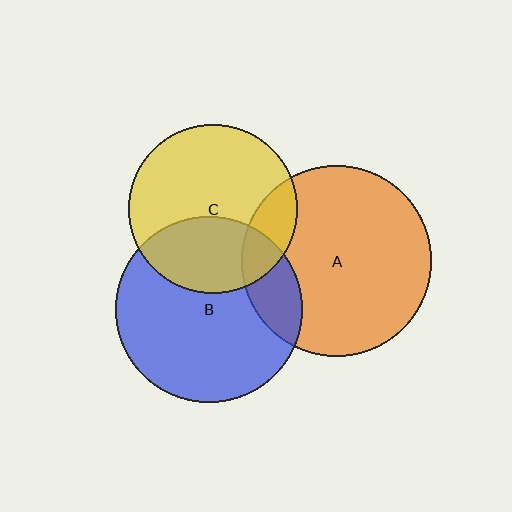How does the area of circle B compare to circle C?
Approximately 1.2 times.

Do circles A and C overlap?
Yes.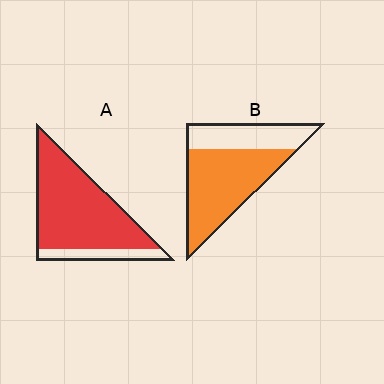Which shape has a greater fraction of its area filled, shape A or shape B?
Shape A.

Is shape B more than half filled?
Yes.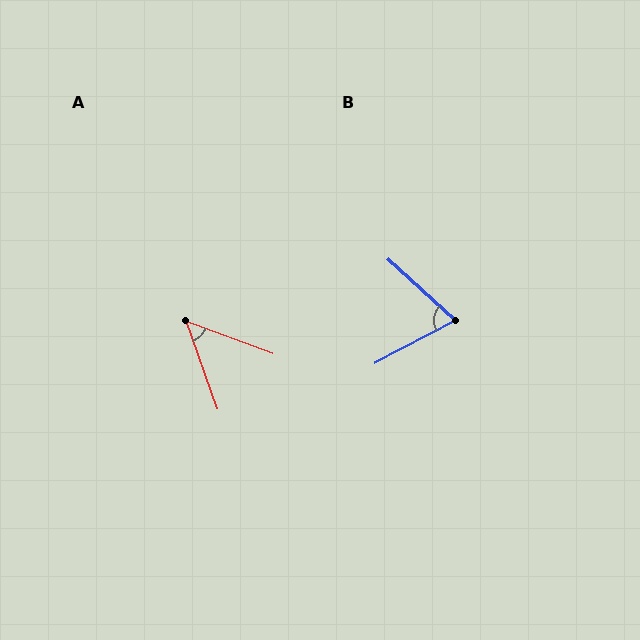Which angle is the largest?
B, at approximately 70 degrees.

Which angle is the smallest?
A, at approximately 50 degrees.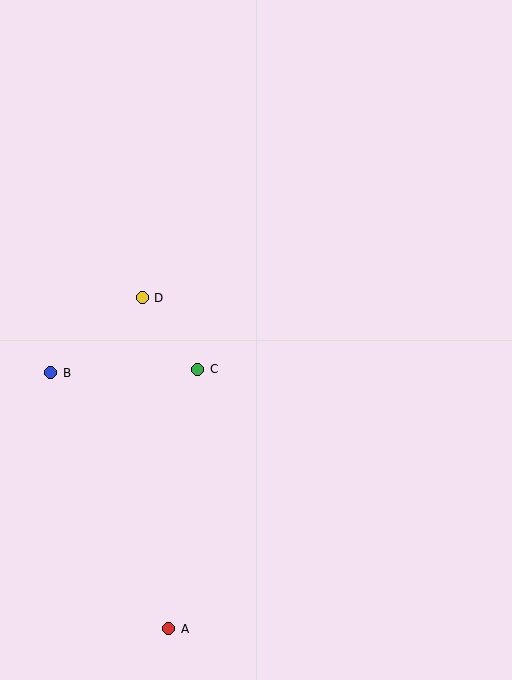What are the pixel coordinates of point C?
Point C is at (198, 369).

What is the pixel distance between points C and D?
The distance between C and D is 91 pixels.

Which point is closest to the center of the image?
Point C at (198, 369) is closest to the center.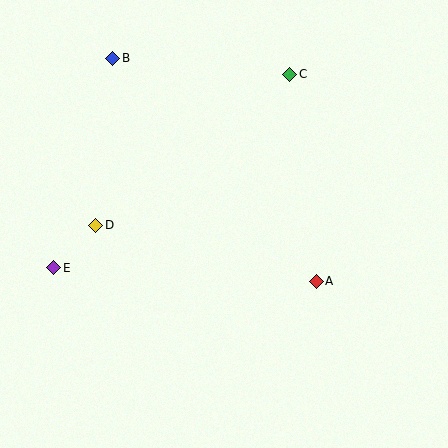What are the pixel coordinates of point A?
Point A is at (316, 281).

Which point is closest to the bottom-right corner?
Point A is closest to the bottom-right corner.